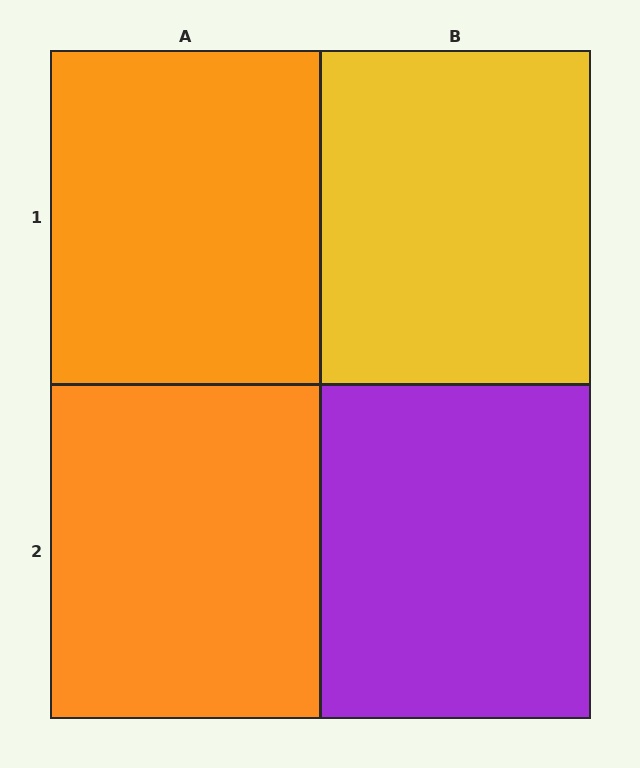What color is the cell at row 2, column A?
Orange.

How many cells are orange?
2 cells are orange.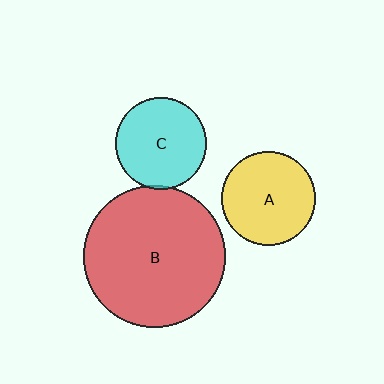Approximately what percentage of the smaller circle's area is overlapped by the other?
Approximately 5%.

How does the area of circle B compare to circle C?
Approximately 2.4 times.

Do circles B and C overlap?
Yes.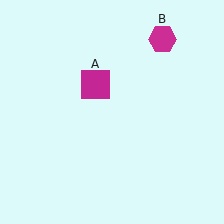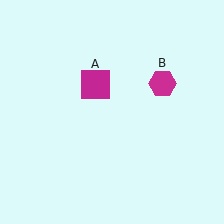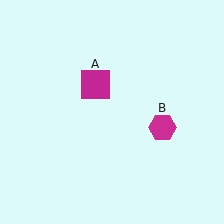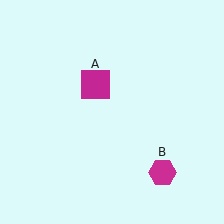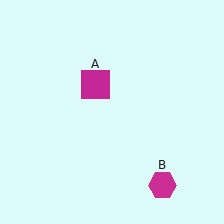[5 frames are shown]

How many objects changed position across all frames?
1 object changed position: magenta hexagon (object B).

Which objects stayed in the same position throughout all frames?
Magenta square (object A) remained stationary.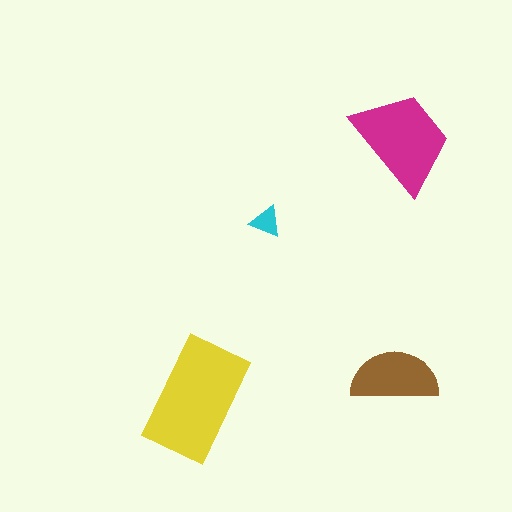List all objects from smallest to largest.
The cyan triangle, the brown semicircle, the magenta trapezoid, the yellow rectangle.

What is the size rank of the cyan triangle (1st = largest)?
4th.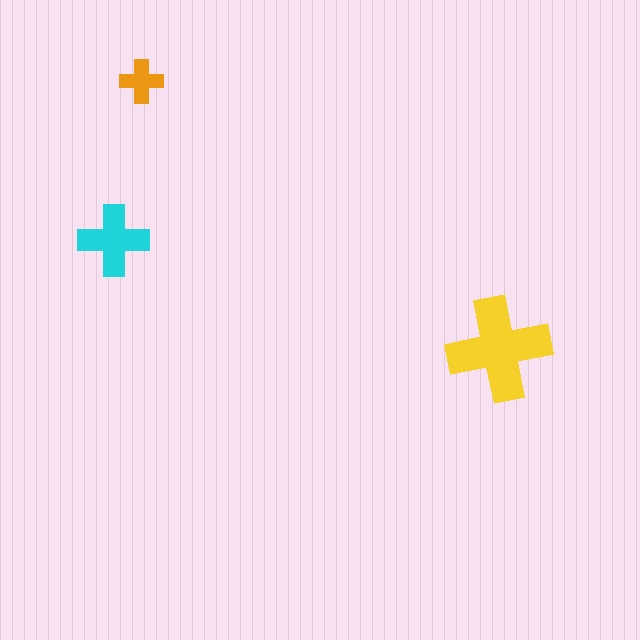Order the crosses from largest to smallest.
the yellow one, the cyan one, the orange one.